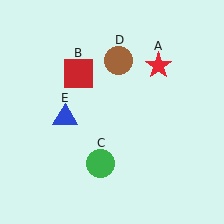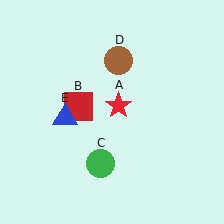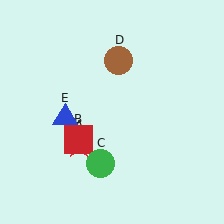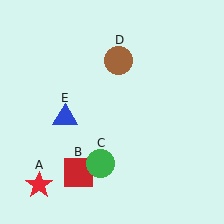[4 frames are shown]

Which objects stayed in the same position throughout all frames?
Green circle (object C) and brown circle (object D) and blue triangle (object E) remained stationary.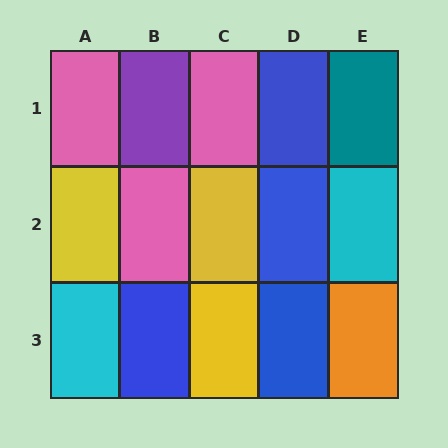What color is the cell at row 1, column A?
Pink.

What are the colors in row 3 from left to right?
Cyan, blue, yellow, blue, orange.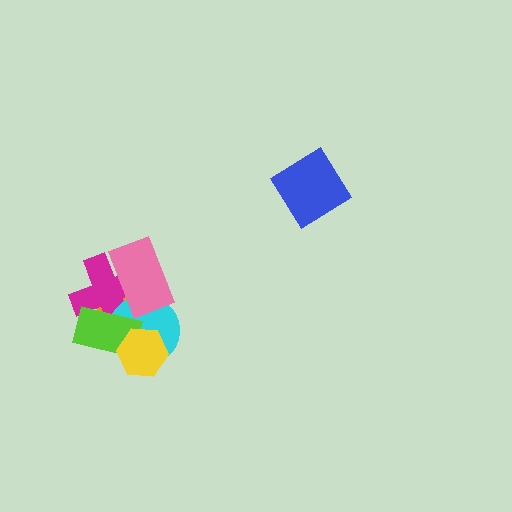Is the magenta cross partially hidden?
Yes, it is partially covered by another shape.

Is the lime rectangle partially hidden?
Yes, it is partially covered by another shape.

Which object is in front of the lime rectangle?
The yellow hexagon is in front of the lime rectangle.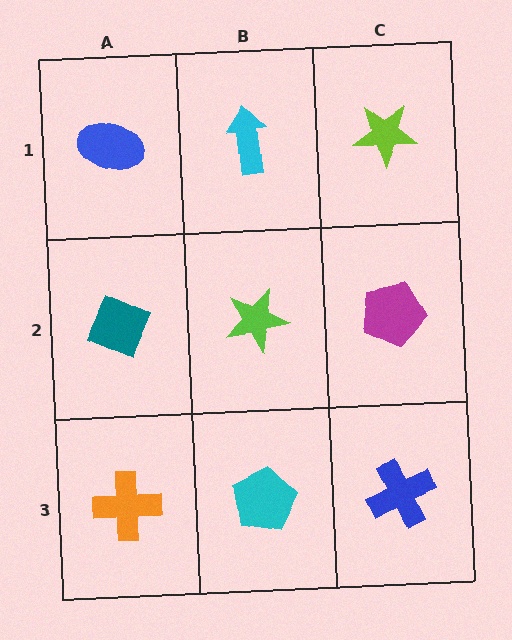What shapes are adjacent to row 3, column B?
A lime star (row 2, column B), an orange cross (row 3, column A), a blue cross (row 3, column C).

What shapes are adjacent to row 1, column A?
A teal diamond (row 2, column A), a cyan arrow (row 1, column B).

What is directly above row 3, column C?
A magenta pentagon.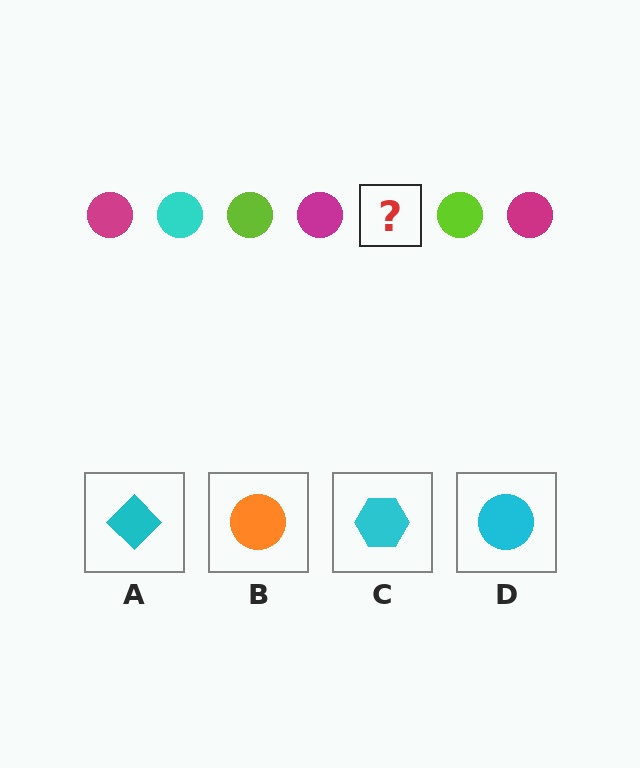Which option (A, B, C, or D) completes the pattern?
D.